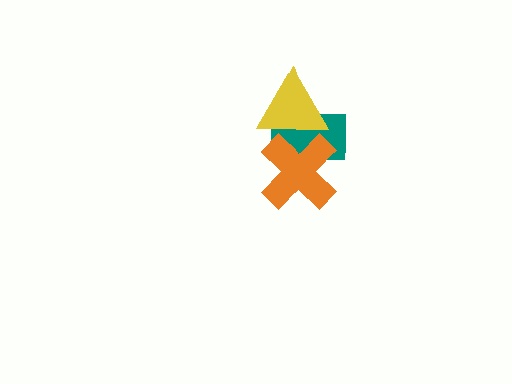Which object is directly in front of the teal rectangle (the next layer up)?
The orange cross is directly in front of the teal rectangle.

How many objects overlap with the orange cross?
2 objects overlap with the orange cross.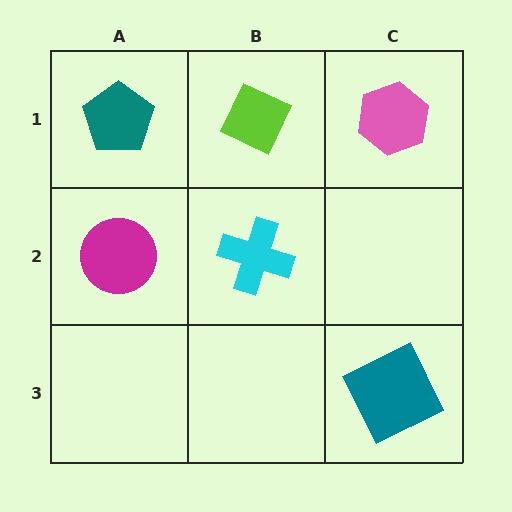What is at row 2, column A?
A magenta circle.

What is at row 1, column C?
A pink hexagon.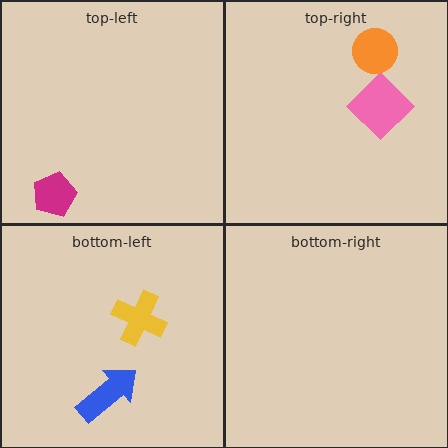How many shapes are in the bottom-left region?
2.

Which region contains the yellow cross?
The bottom-left region.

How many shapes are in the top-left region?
1.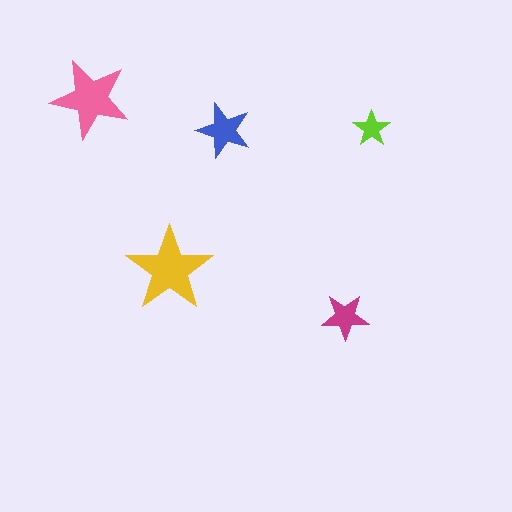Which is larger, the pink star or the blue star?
The pink one.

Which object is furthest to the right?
The lime star is rightmost.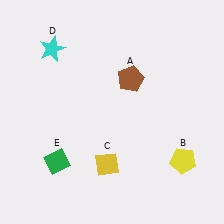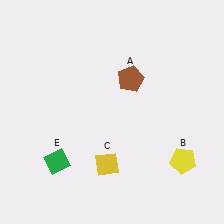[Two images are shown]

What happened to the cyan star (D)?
The cyan star (D) was removed in Image 2. It was in the top-left area of Image 1.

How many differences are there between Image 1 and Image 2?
There is 1 difference between the two images.